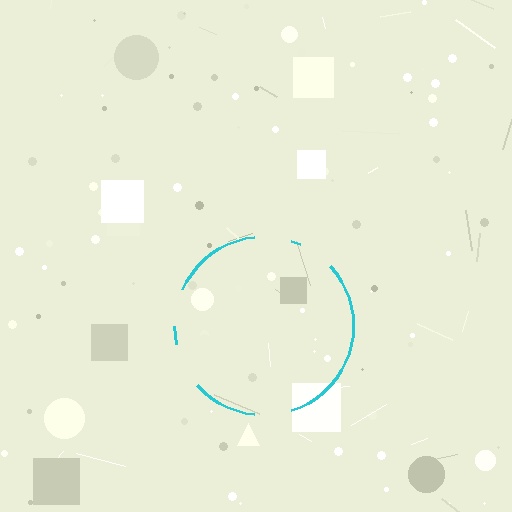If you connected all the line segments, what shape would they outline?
They would outline a circle.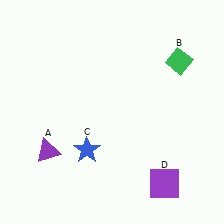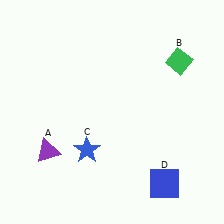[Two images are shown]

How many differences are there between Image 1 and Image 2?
There is 1 difference between the two images.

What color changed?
The square (D) changed from purple in Image 1 to blue in Image 2.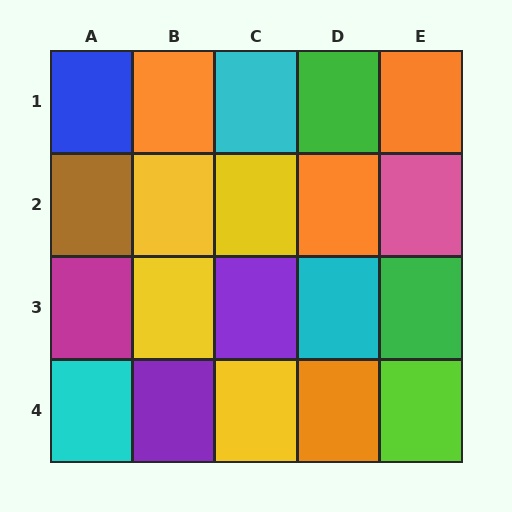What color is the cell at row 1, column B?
Orange.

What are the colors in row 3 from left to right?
Magenta, yellow, purple, cyan, green.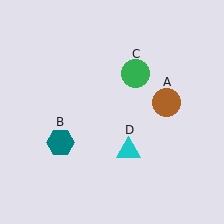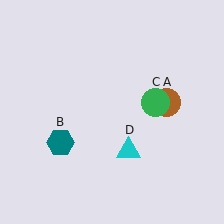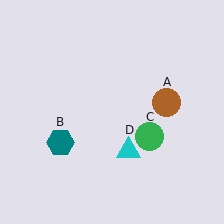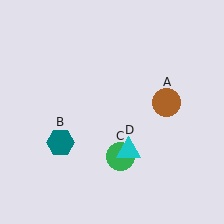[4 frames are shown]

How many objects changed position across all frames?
1 object changed position: green circle (object C).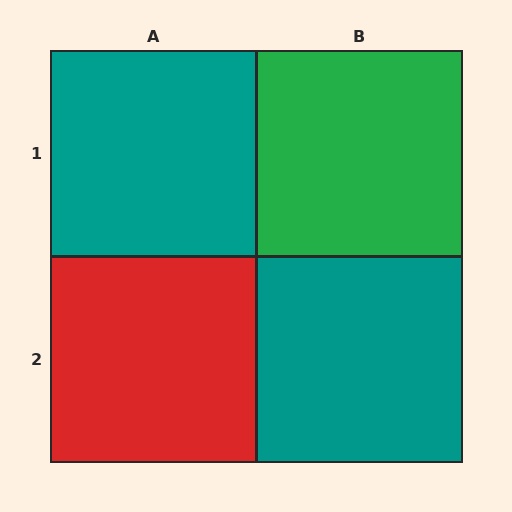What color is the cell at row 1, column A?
Teal.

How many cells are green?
1 cell is green.